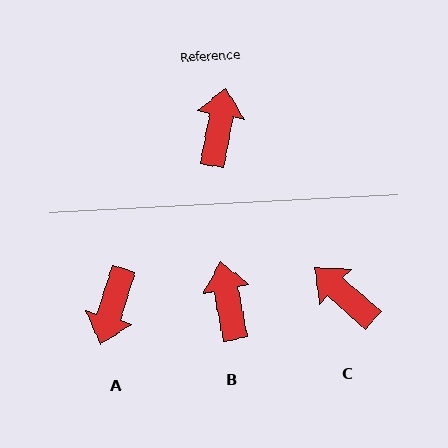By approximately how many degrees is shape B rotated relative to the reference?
Approximately 21 degrees counter-clockwise.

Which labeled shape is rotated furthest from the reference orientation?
A, about 173 degrees away.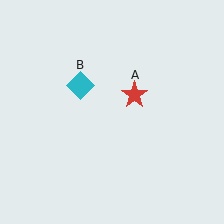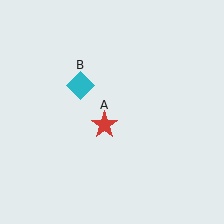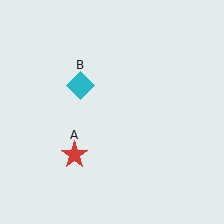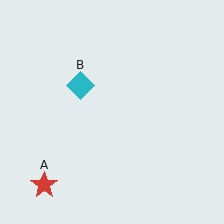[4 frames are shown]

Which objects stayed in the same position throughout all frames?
Cyan diamond (object B) remained stationary.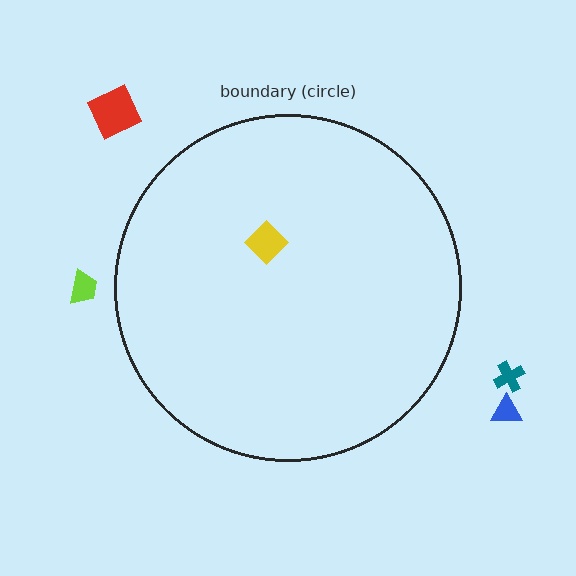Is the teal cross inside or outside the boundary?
Outside.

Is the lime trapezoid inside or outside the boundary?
Outside.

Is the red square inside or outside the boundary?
Outside.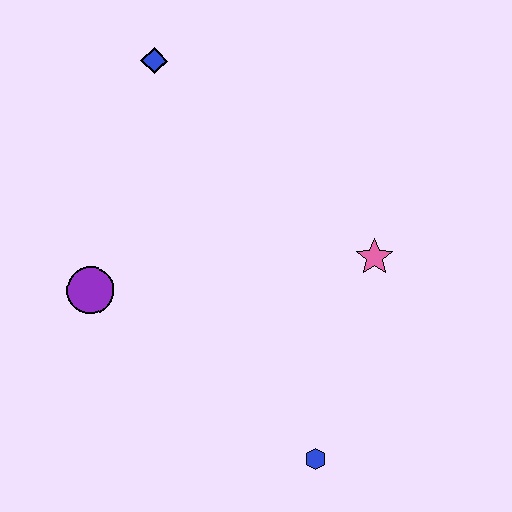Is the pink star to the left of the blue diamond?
No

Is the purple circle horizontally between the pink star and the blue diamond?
No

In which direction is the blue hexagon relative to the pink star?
The blue hexagon is below the pink star.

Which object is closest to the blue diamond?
The purple circle is closest to the blue diamond.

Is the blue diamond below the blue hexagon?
No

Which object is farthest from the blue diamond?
The blue hexagon is farthest from the blue diamond.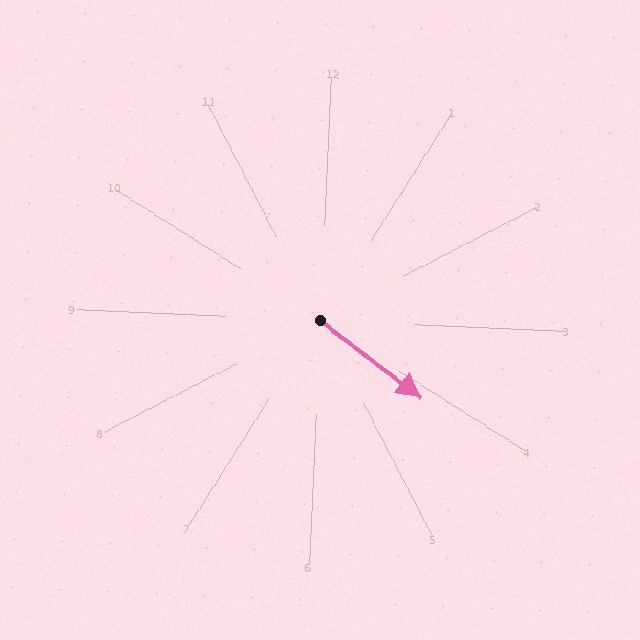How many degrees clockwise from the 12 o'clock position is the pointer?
Approximately 125 degrees.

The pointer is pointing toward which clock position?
Roughly 4 o'clock.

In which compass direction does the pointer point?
Southeast.